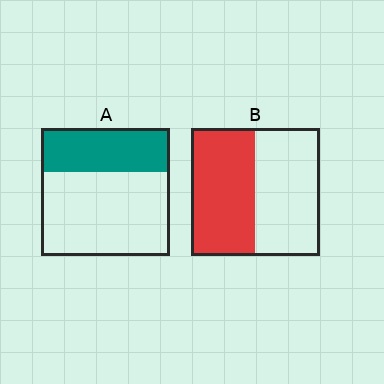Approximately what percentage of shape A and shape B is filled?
A is approximately 35% and B is approximately 50%.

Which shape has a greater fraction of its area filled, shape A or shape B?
Shape B.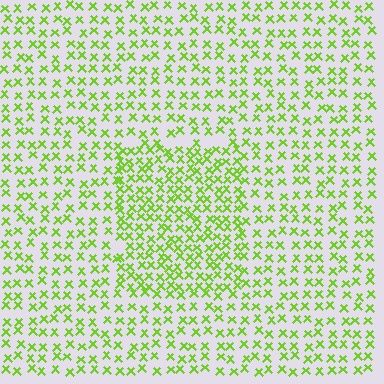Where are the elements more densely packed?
The elements are more densely packed inside the rectangle boundary.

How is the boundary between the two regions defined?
The boundary is defined by a change in element density (approximately 1.7x ratio). All elements are the same color, size, and shape.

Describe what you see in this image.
The image contains small lime elements arranged at two different densities. A rectangle-shaped region is visible where the elements are more densely packed than the surrounding area.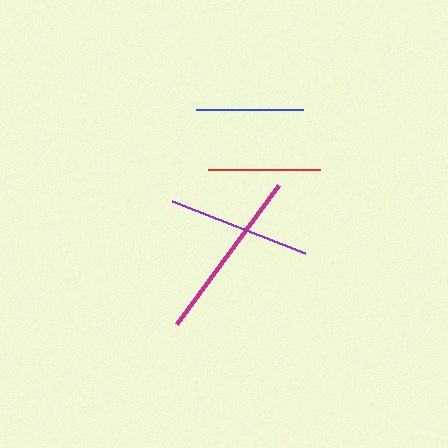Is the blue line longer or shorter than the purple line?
The purple line is longer than the blue line.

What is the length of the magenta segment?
The magenta segment is approximately 172 pixels long.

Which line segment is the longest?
The magenta line is the longest at approximately 172 pixels.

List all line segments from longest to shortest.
From longest to shortest: magenta, purple, red, blue.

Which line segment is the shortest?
The blue line is the shortest at approximately 106 pixels.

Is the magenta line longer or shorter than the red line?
The magenta line is longer than the red line.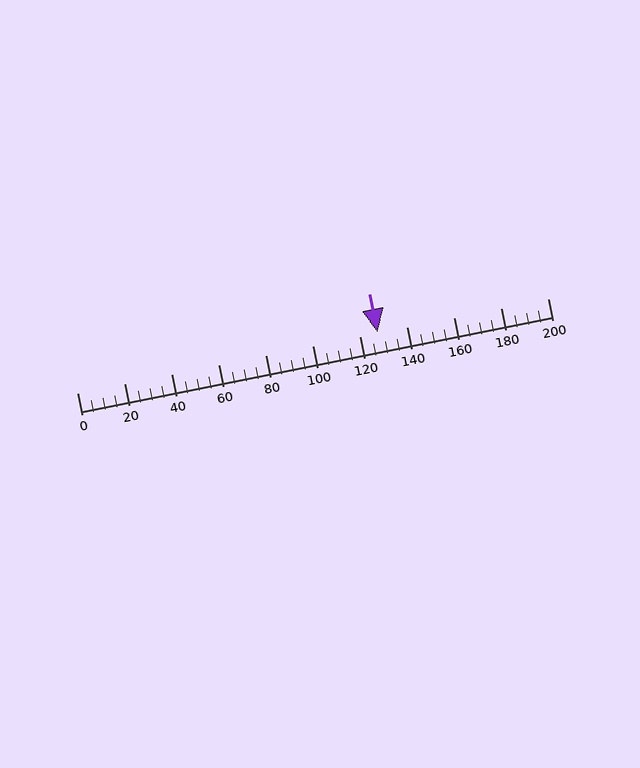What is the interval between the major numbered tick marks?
The major tick marks are spaced 20 units apart.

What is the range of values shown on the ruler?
The ruler shows values from 0 to 200.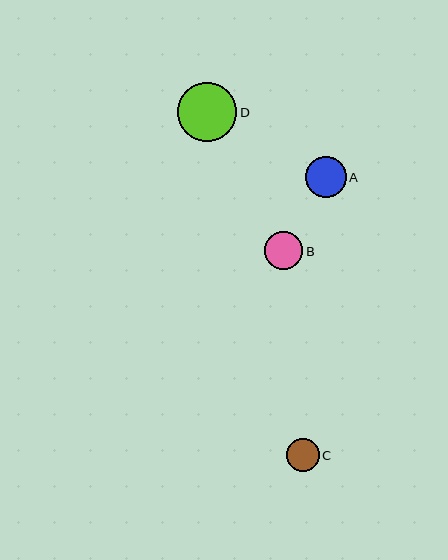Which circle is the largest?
Circle D is the largest with a size of approximately 59 pixels.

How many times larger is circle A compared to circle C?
Circle A is approximately 1.2 times the size of circle C.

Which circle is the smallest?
Circle C is the smallest with a size of approximately 33 pixels.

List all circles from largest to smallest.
From largest to smallest: D, A, B, C.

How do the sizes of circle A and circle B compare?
Circle A and circle B are approximately the same size.